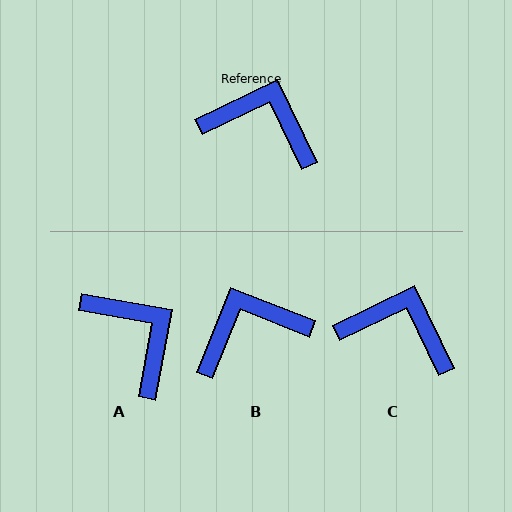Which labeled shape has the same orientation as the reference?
C.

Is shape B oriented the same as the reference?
No, it is off by about 43 degrees.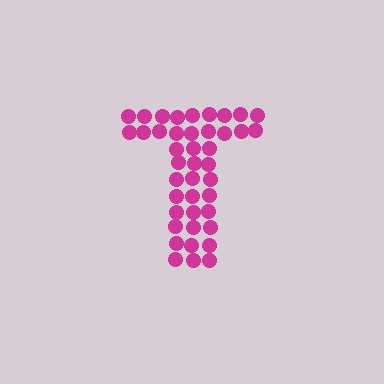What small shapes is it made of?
It is made of small circles.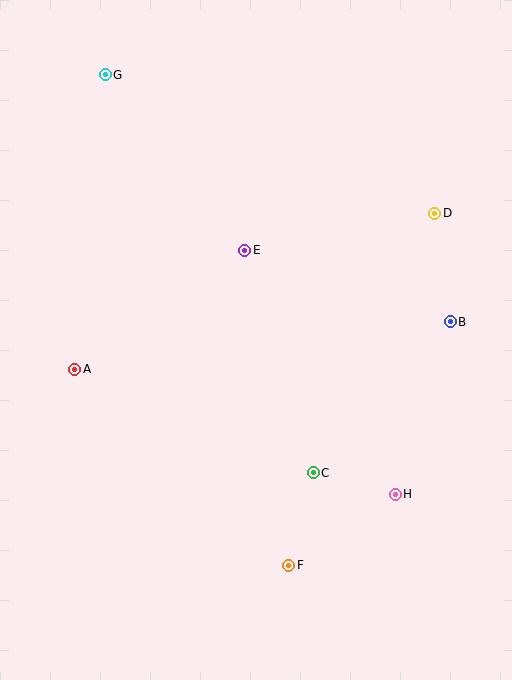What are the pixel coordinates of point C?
Point C is at (313, 473).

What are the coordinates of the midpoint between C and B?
The midpoint between C and B is at (382, 397).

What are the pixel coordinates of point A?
Point A is at (75, 369).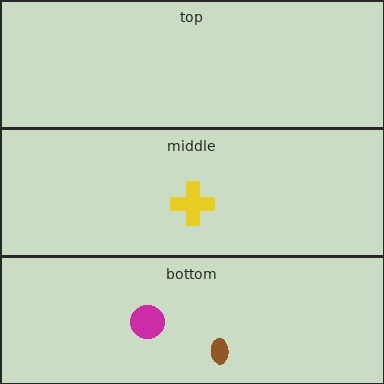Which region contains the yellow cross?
The middle region.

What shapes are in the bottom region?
The brown ellipse, the magenta circle.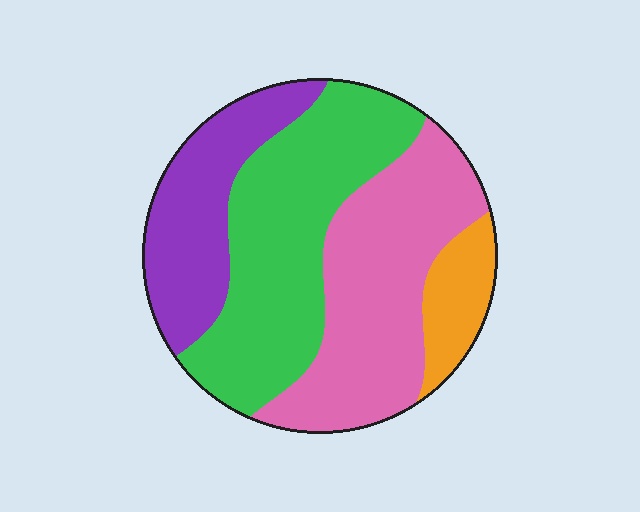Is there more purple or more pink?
Pink.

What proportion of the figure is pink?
Pink covers about 35% of the figure.